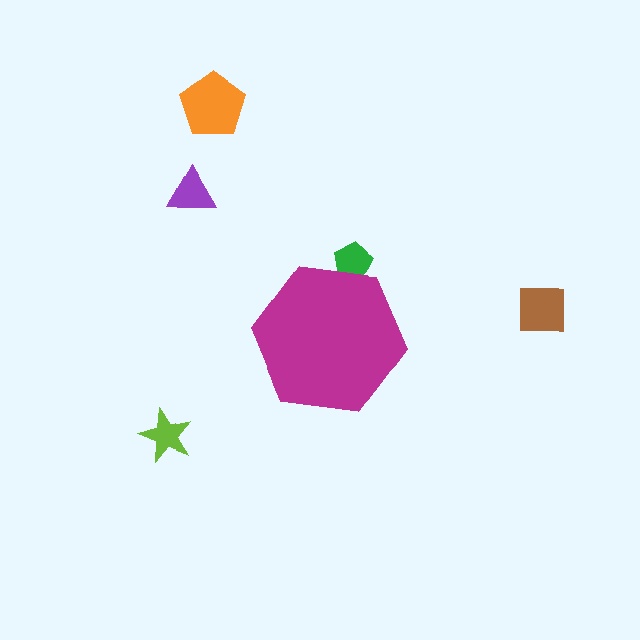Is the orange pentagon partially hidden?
No, the orange pentagon is fully visible.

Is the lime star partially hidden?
No, the lime star is fully visible.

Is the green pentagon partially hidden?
Yes, the green pentagon is partially hidden behind the magenta hexagon.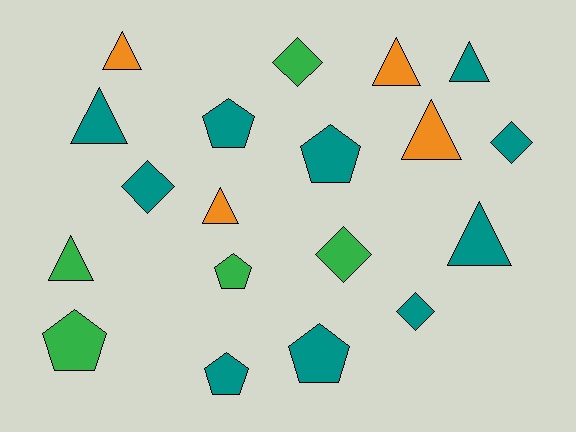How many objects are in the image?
There are 19 objects.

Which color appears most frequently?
Teal, with 10 objects.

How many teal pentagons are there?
There are 4 teal pentagons.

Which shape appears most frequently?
Triangle, with 8 objects.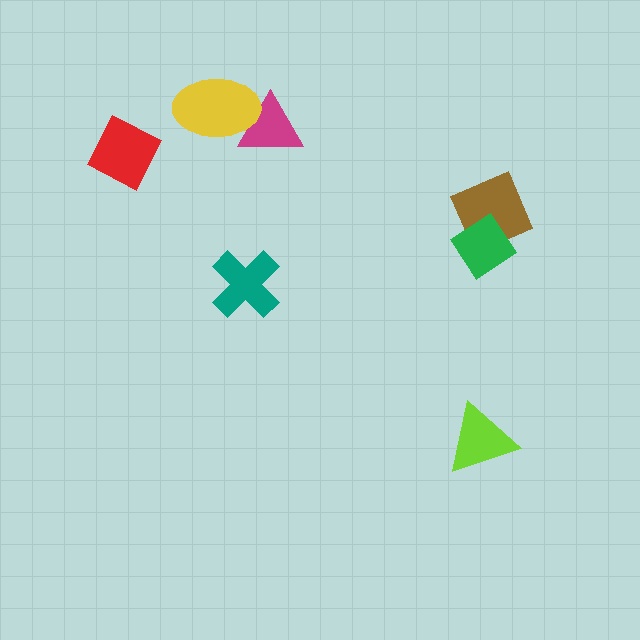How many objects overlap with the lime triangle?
0 objects overlap with the lime triangle.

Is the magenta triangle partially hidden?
Yes, it is partially covered by another shape.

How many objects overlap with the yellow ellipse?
1 object overlaps with the yellow ellipse.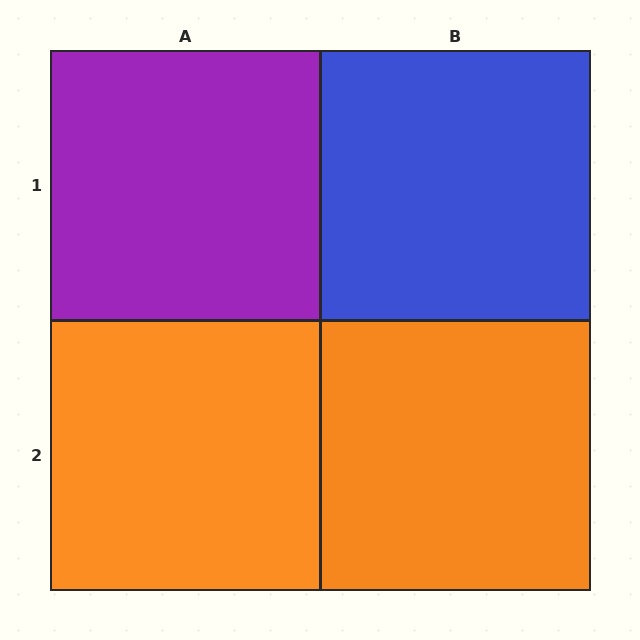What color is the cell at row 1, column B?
Blue.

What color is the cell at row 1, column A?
Purple.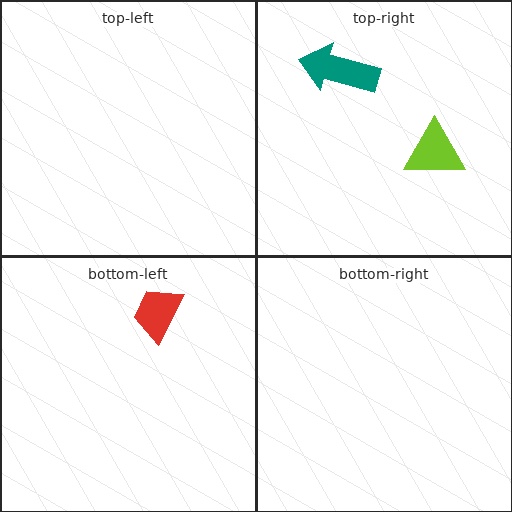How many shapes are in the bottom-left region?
1.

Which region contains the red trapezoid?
The bottom-left region.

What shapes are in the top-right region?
The lime triangle, the teal arrow.